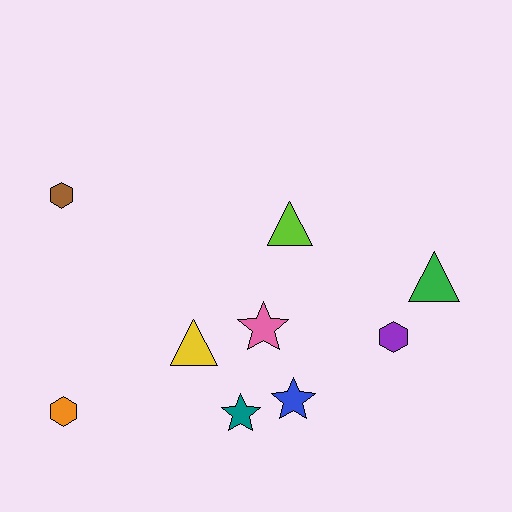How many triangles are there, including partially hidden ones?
There are 3 triangles.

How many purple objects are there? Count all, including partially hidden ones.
There is 1 purple object.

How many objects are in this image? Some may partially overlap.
There are 9 objects.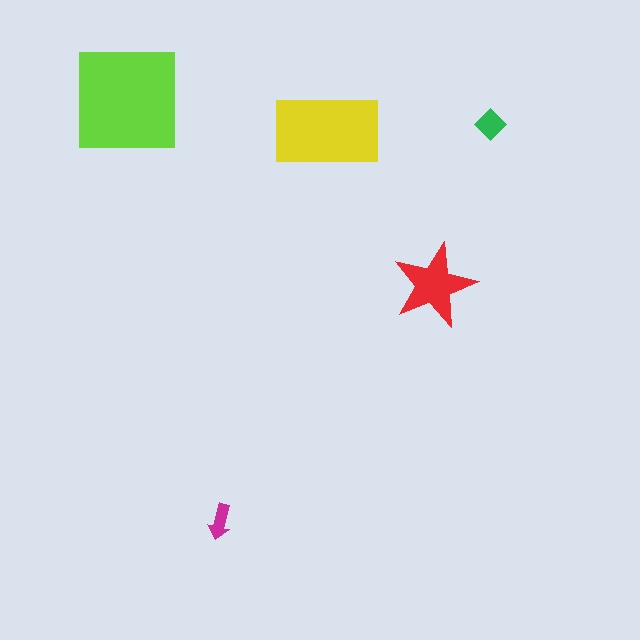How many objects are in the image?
There are 5 objects in the image.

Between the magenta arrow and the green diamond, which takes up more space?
The green diamond.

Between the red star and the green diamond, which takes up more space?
The red star.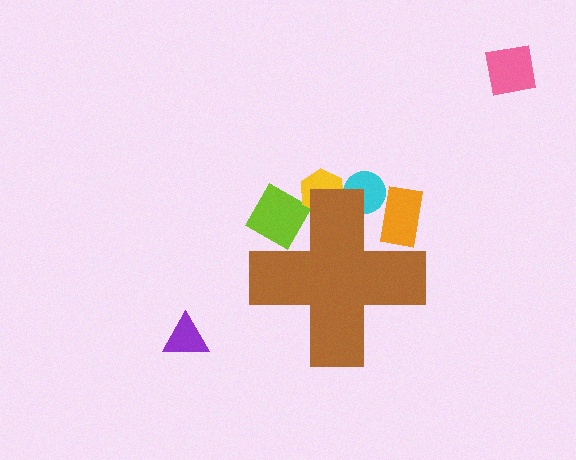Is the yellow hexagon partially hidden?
Yes, the yellow hexagon is partially hidden behind the brown cross.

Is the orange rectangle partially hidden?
Yes, the orange rectangle is partially hidden behind the brown cross.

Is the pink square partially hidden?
No, the pink square is fully visible.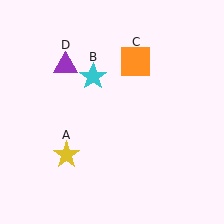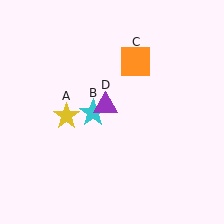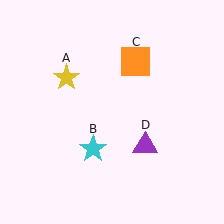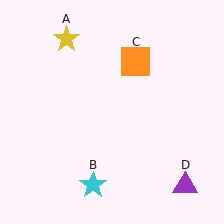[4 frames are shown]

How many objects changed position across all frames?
3 objects changed position: yellow star (object A), cyan star (object B), purple triangle (object D).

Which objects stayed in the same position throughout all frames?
Orange square (object C) remained stationary.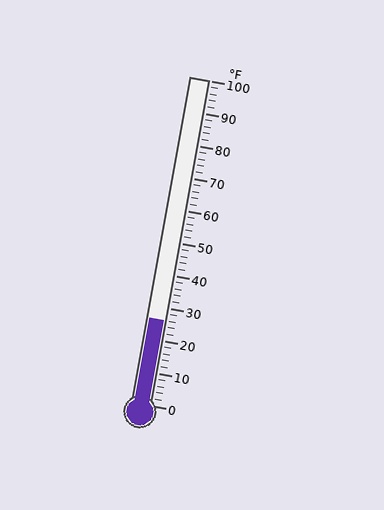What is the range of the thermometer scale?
The thermometer scale ranges from 0°F to 100°F.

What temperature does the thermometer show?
The thermometer shows approximately 26°F.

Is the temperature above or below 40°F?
The temperature is below 40°F.